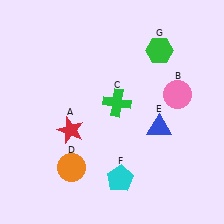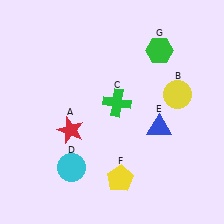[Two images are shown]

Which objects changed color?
B changed from pink to yellow. D changed from orange to cyan. F changed from cyan to yellow.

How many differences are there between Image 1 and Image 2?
There are 3 differences between the two images.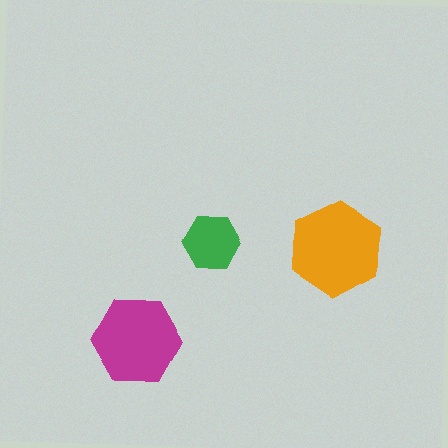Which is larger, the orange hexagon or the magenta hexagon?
The orange one.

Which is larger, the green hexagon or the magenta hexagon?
The magenta one.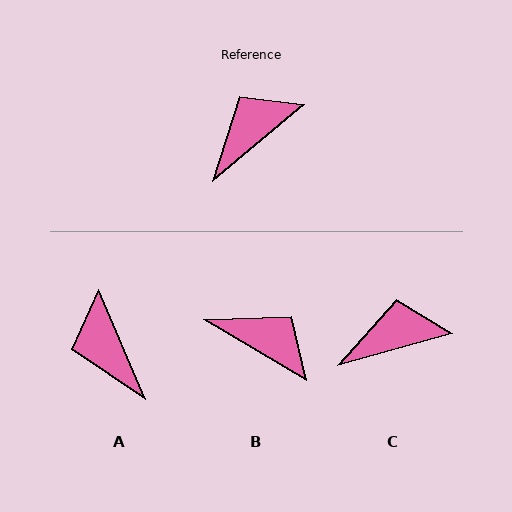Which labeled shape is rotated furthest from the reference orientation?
A, about 73 degrees away.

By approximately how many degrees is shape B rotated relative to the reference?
Approximately 71 degrees clockwise.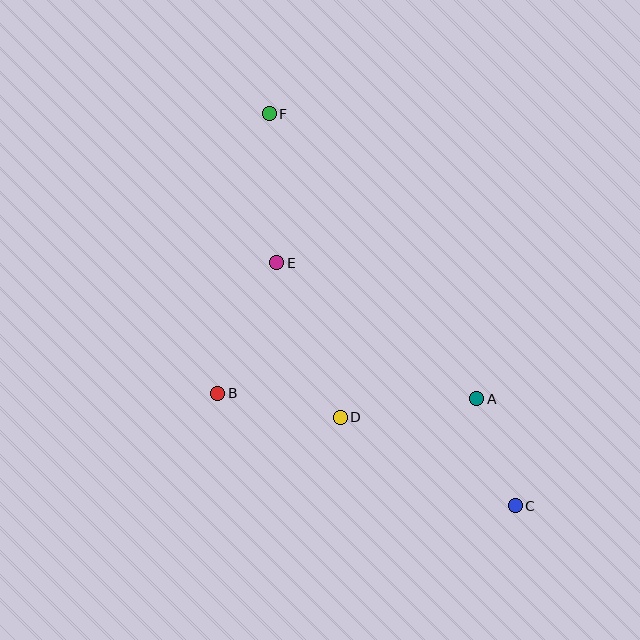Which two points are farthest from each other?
Points C and F are farthest from each other.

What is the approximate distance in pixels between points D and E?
The distance between D and E is approximately 167 pixels.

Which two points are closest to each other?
Points A and C are closest to each other.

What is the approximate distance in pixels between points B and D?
The distance between B and D is approximately 125 pixels.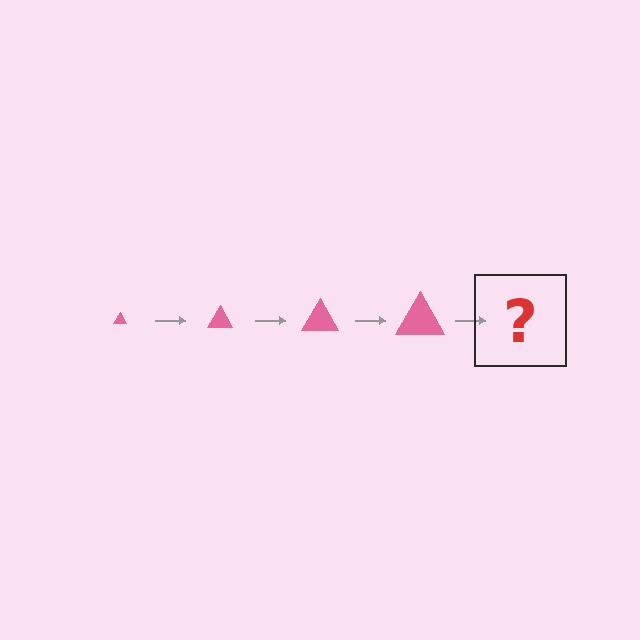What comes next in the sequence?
The next element should be a pink triangle, larger than the previous one.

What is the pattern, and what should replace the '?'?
The pattern is that the triangle gets progressively larger each step. The '?' should be a pink triangle, larger than the previous one.